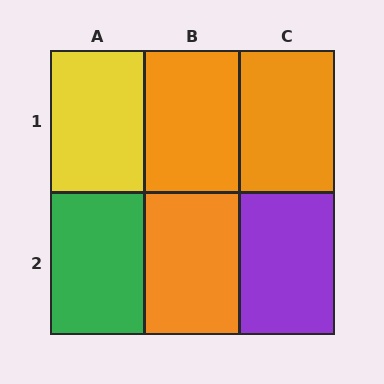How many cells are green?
1 cell is green.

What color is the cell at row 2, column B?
Orange.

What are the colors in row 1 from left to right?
Yellow, orange, orange.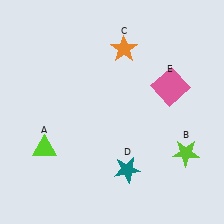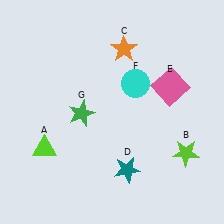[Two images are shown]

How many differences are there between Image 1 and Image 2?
There are 2 differences between the two images.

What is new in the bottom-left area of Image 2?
A green star (G) was added in the bottom-left area of Image 2.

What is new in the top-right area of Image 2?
A cyan circle (F) was added in the top-right area of Image 2.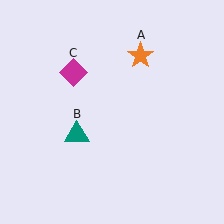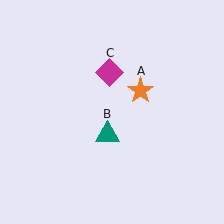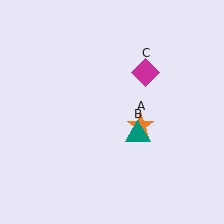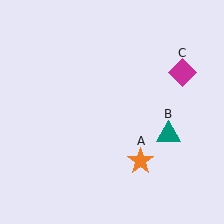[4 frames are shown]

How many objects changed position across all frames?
3 objects changed position: orange star (object A), teal triangle (object B), magenta diamond (object C).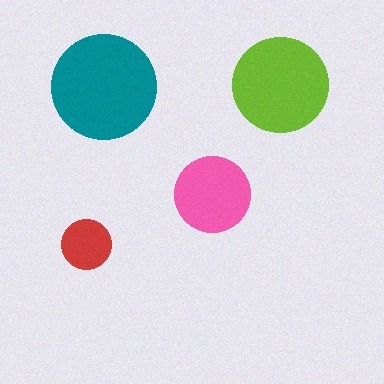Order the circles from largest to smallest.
the teal one, the lime one, the pink one, the red one.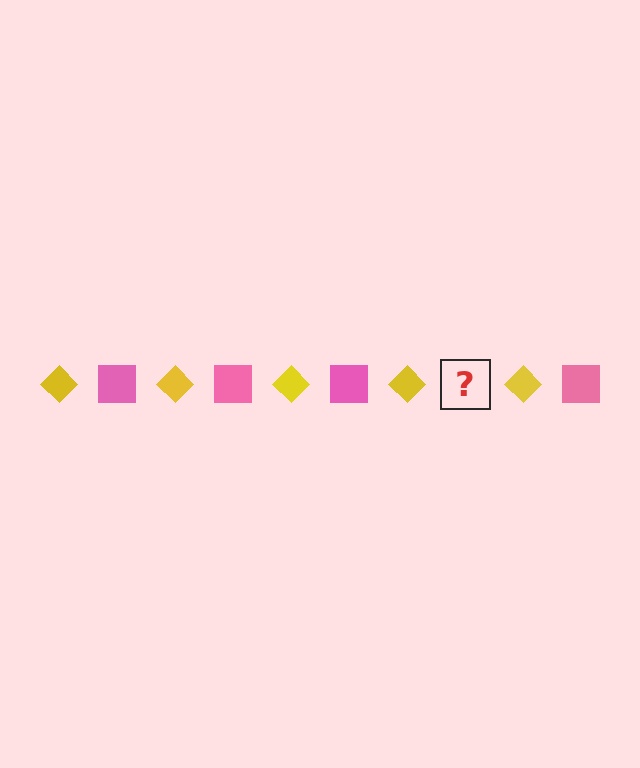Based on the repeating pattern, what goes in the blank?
The blank should be a pink square.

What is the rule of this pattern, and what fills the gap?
The rule is that the pattern alternates between yellow diamond and pink square. The gap should be filled with a pink square.